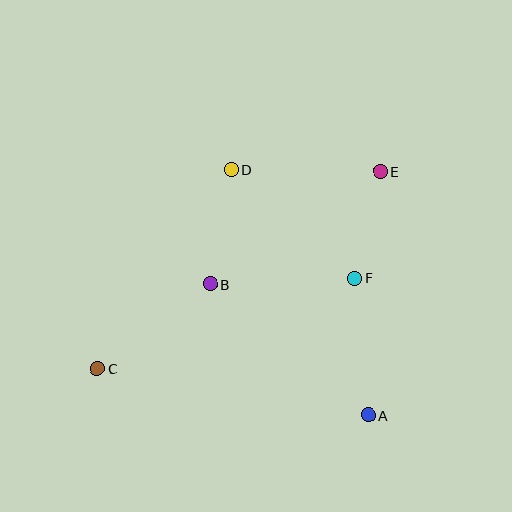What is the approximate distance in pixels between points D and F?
The distance between D and F is approximately 164 pixels.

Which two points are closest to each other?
Points E and F are closest to each other.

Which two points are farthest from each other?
Points C and E are farthest from each other.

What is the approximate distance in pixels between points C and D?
The distance between C and D is approximately 240 pixels.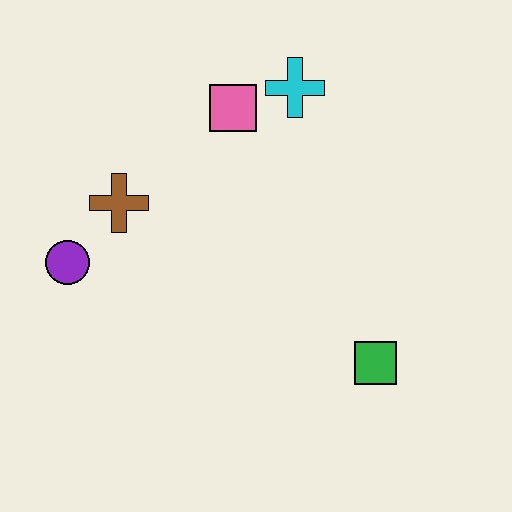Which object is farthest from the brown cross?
The green square is farthest from the brown cross.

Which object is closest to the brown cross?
The purple circle is closest to the brown cross.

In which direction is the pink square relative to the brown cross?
The pink square is to the right of the brown cross.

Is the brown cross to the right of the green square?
No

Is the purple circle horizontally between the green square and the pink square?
No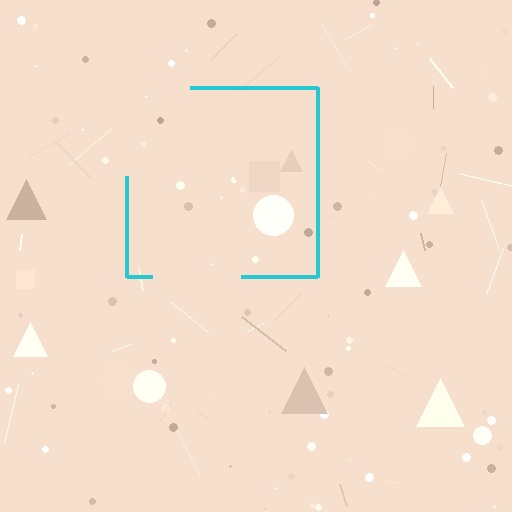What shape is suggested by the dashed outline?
The dashed outline suggests a square.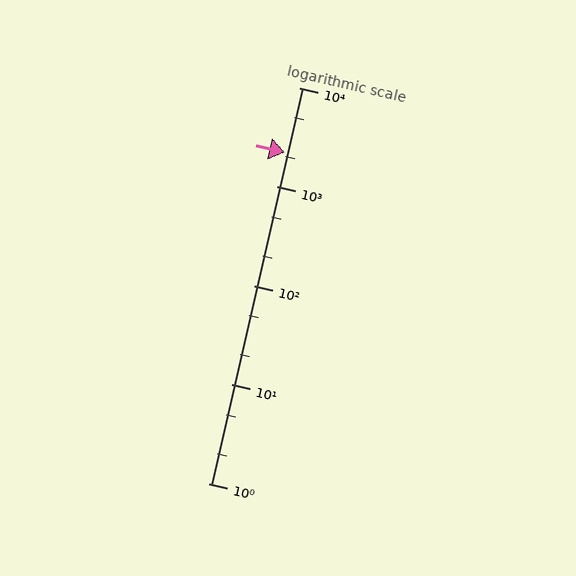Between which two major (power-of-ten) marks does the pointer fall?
The pointer is between 1000 and 10000.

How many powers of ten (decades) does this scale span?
The scale spans 4 decades, from 1 to 10000.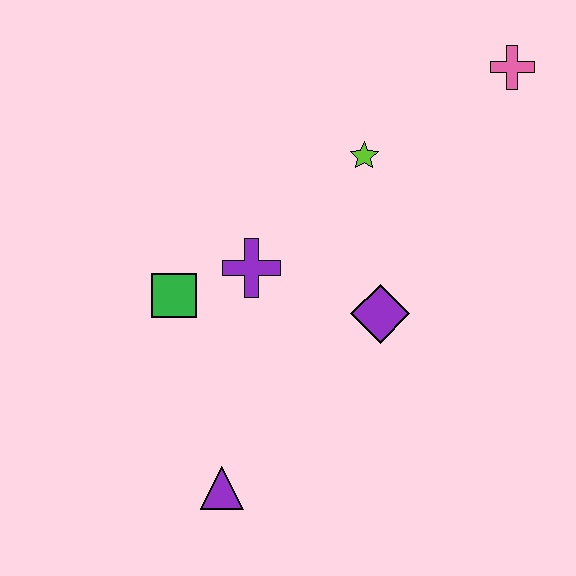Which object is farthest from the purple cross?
The pink cross is farthest from the purple cross.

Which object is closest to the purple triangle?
The green square is closest to the purple triangle.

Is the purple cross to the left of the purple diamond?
Yes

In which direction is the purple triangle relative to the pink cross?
The purple triangle is below the pink cross.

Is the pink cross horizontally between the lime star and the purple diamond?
No